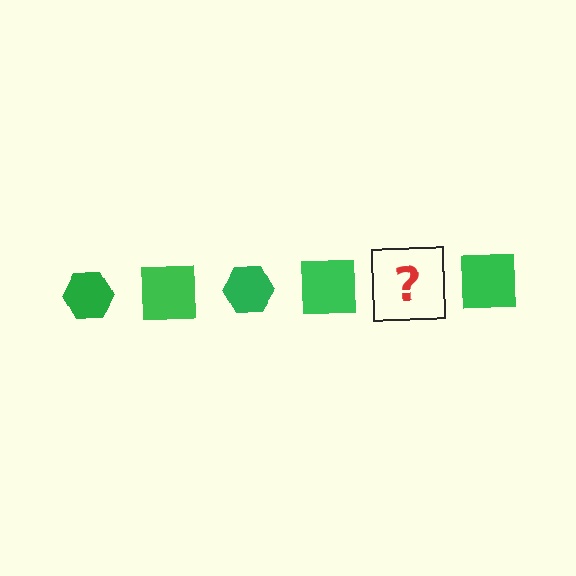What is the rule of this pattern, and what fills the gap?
The rule is that the pattern cycles through hexagon, square shapes in green. The gap should be filled with a green hexagon.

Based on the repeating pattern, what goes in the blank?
The blank should be a green hexagon.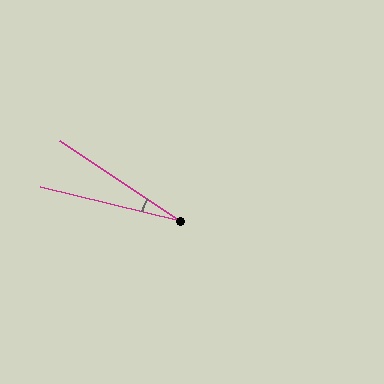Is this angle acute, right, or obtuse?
It is acute.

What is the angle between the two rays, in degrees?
Approximately 20 degrees.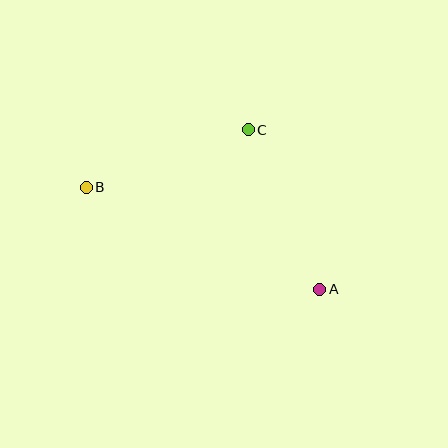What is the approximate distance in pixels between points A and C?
The distance between A and C is approximately 175 pixels.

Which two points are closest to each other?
Points B and C are closest to each other.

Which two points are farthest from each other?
Points A and B are farthest from each other.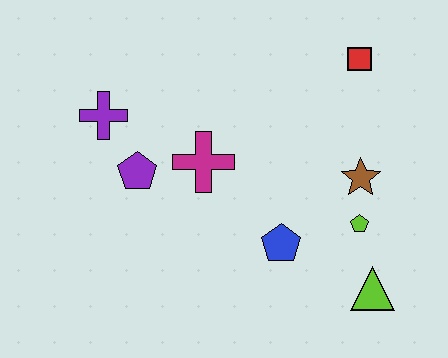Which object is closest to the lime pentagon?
The brown star is closest to the lime pentagon.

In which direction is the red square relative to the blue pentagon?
The red square is above the blue pentagon.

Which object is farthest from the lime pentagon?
The purple cross is farthest from the lime pentagon.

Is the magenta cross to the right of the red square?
No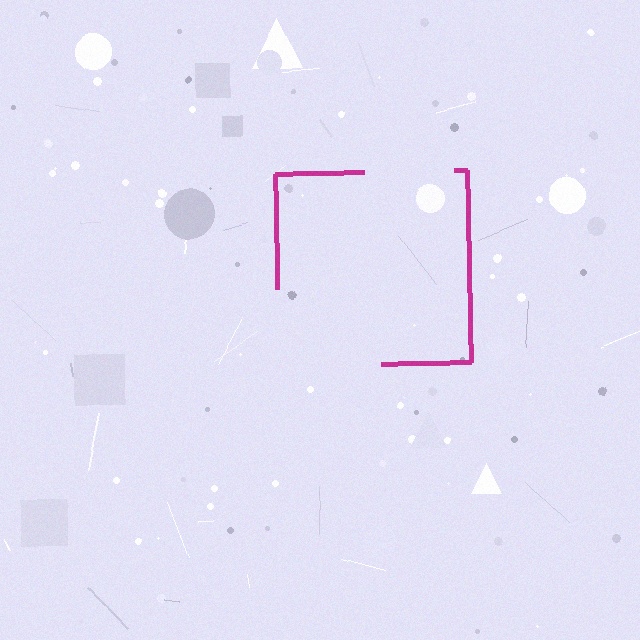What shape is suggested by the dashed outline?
The dashed outline suggests a square.